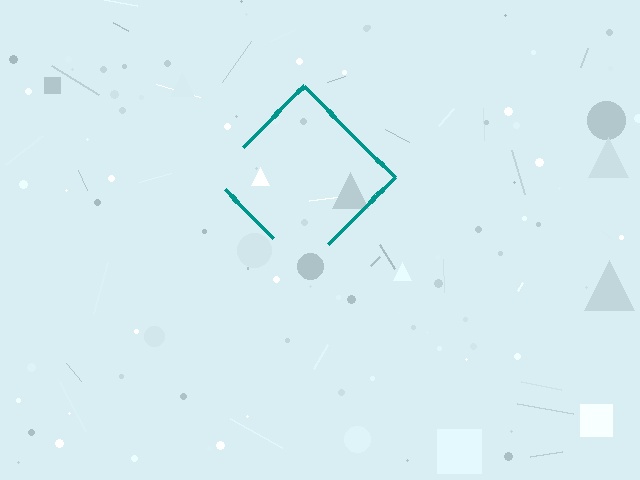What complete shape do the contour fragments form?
The contour fragments form a diamond.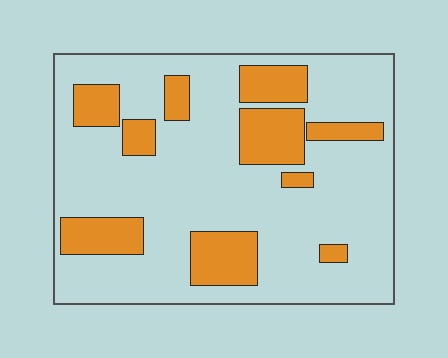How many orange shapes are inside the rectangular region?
10.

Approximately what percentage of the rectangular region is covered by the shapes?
Approximately 25%.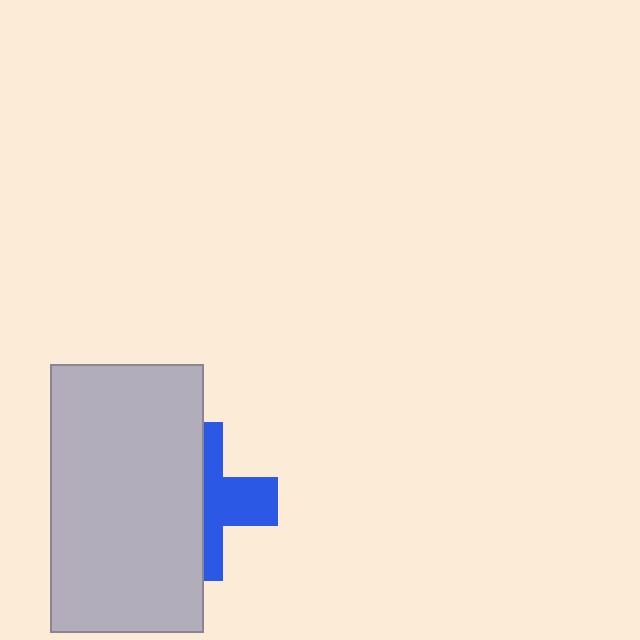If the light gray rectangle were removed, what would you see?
You would see the complete blue cross.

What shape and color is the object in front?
The object in front is a light gray rectangle.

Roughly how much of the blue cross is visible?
A small part of it is visible (roughly 44%).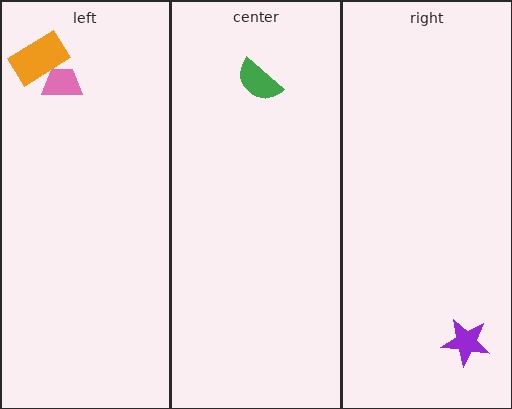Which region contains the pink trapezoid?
The left region.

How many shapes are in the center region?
1.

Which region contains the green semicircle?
The center region.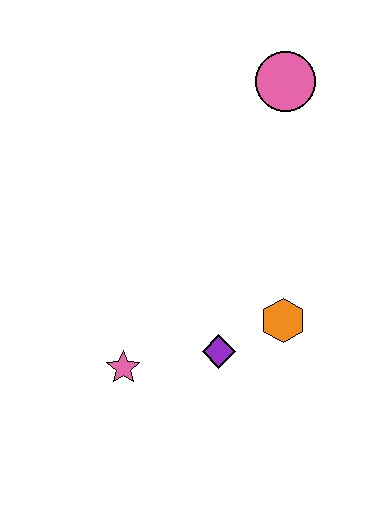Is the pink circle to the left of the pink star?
No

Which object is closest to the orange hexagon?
The purple diamond is closest to the orange hexagon.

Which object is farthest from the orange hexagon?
The pink circle is farthest from the orange hexagon.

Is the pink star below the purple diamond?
Yes